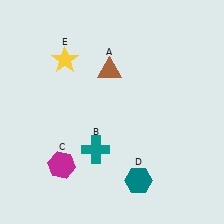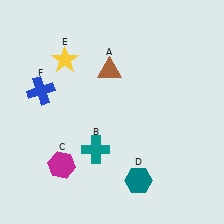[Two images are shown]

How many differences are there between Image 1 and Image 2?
There is 1 difference between the two images.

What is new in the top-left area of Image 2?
A blue cross (F) was added in the top-left area of Image 2.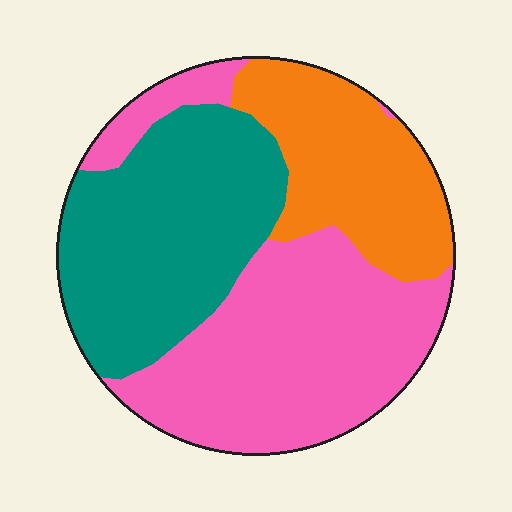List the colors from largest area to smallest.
From largest to smallest: pink, teal, orange.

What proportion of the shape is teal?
Teal takes up between a third and a half of the shape.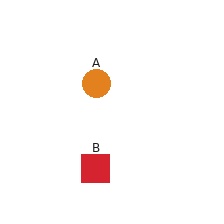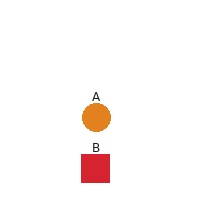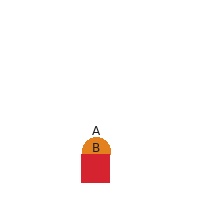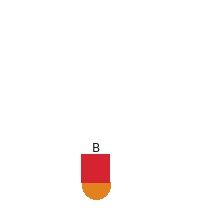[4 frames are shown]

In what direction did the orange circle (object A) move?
The orange circle (object A) moved down.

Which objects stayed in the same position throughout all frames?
Red square (object B) remained stationary.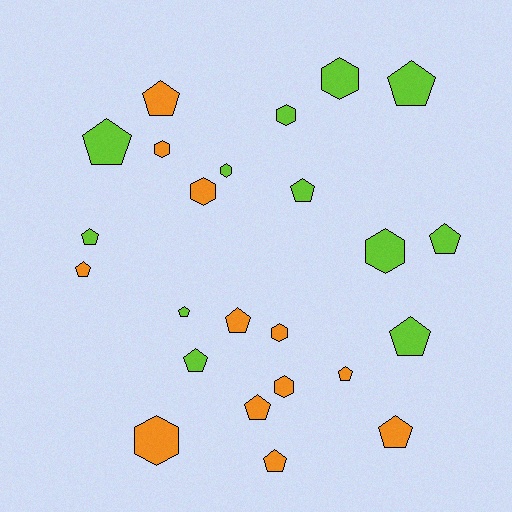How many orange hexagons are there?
There are 5 orange hexagons.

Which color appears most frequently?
Lime, with 12 objects.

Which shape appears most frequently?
Pentagon, with 15 objects.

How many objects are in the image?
There are 24 objects.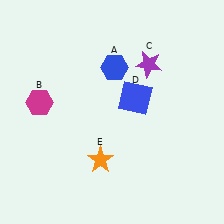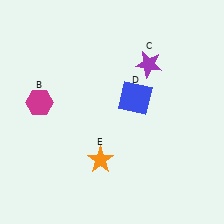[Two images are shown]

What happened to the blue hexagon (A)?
The blue hexagon (A) was removed in Image 2. It was in the top-right area of Image 1.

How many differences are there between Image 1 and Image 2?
There is 1 difference between the two images.